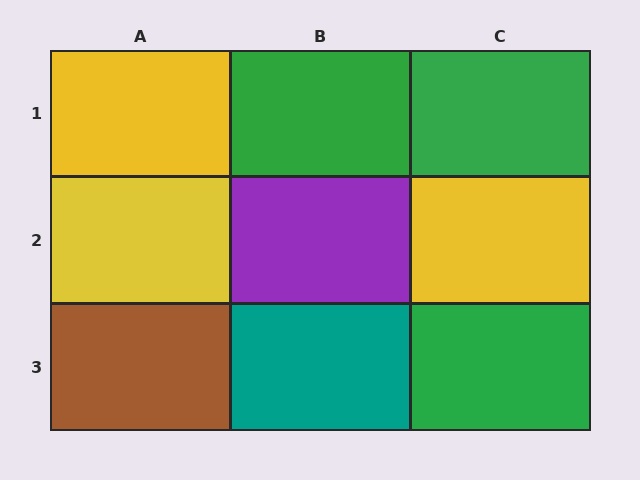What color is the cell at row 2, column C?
Yellow.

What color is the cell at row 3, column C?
Green.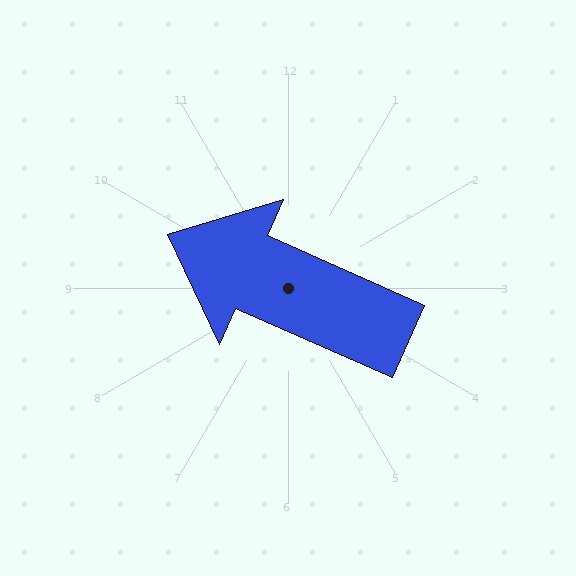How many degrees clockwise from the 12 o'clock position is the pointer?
Approximately 294 degrees.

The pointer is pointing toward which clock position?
Roughly 10 o'clock.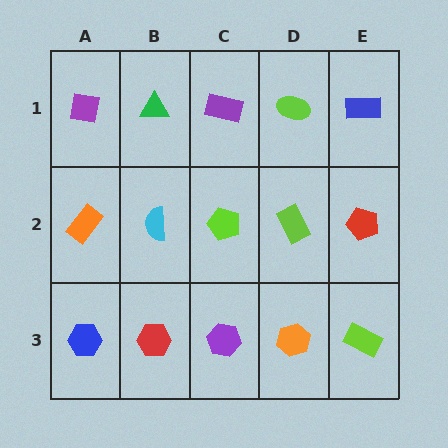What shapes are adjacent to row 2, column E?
A blue rectangle (row 1, column E), a lime rectangle (row 3, column E), a lime rectangle (row 2, column D).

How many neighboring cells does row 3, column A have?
2.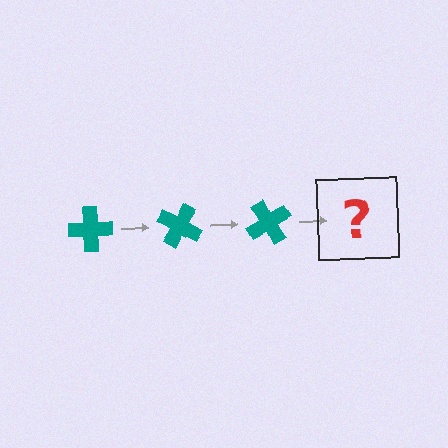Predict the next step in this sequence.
The next step is a teal cross rotated 90 degrees.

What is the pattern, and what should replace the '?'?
The pattern is that the cross rotates 30 degrees each step. The '?' should be a teal cross rotated 90 degrees.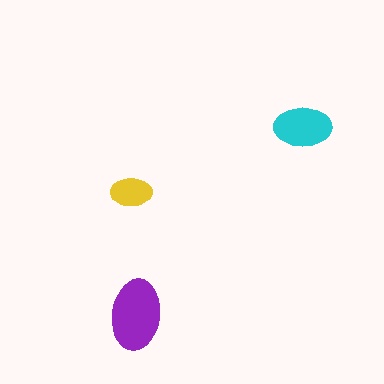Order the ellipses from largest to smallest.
the purple one, the cyan one, the yellow one.